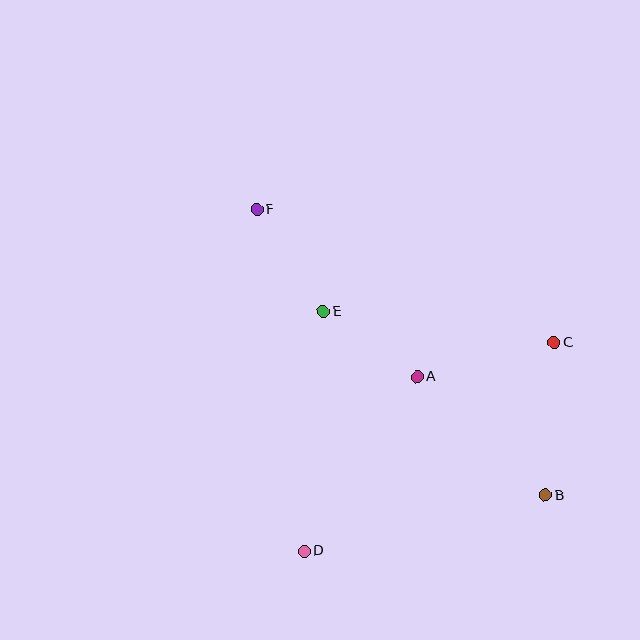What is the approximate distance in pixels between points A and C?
The distance between A and C is approximately 141 pixels.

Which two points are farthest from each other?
Points B and F are farthest from each other.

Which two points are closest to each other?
Points A and E are closest to each other.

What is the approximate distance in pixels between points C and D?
The distance between C and D is approximately 326 pixels.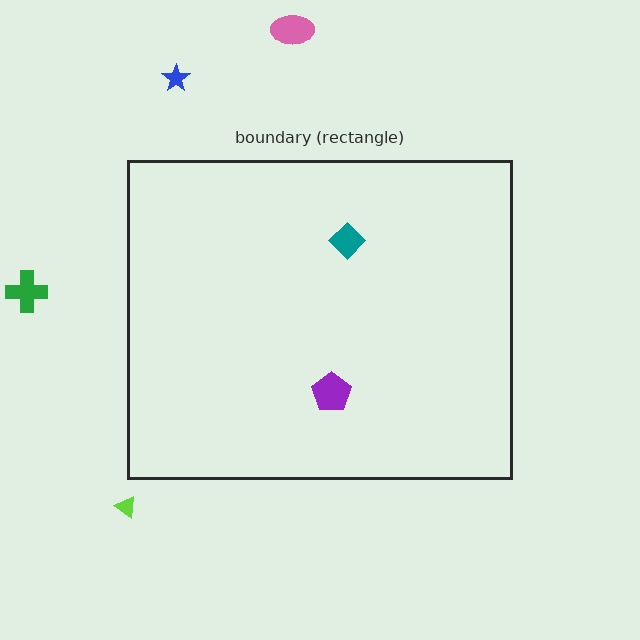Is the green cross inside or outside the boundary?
Outside.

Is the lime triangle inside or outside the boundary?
Outside.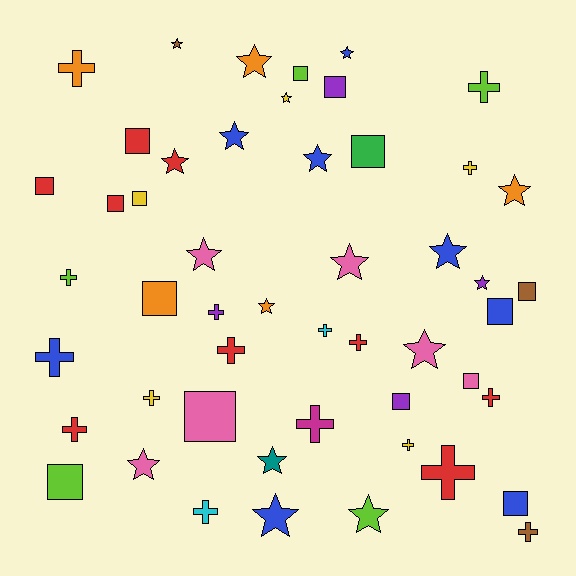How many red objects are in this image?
There are 9 red objects.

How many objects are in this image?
There are 50 objects.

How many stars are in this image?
There are 18 stars.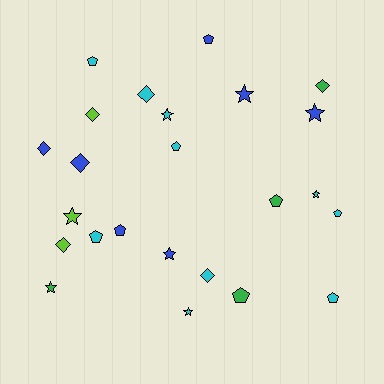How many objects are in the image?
There are 24 objects.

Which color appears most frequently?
Cyan, with 10 objects.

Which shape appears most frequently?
Pentagon, with 9 objects.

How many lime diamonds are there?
There are 2 lime diamonds.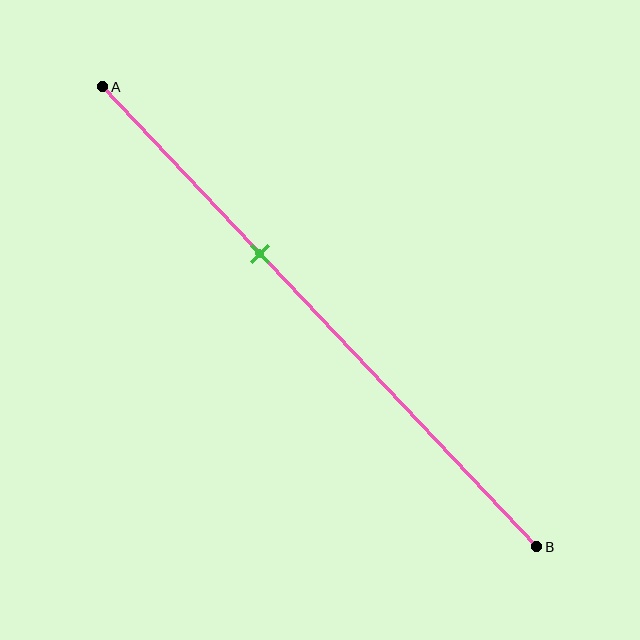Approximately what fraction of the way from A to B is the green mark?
The green mark is approximately 35% of the way from A to B.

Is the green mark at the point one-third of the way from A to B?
Yes, the mark is approximately at the one-third point.